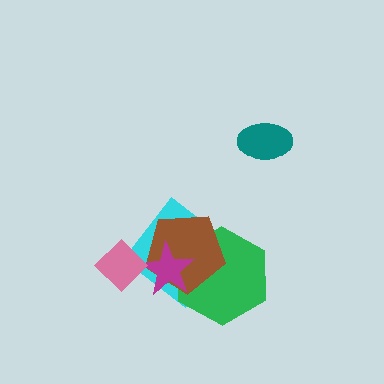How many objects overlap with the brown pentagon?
3 objects overlap with the brown pentagon.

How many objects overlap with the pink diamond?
1 object overlaps with the pink diamond.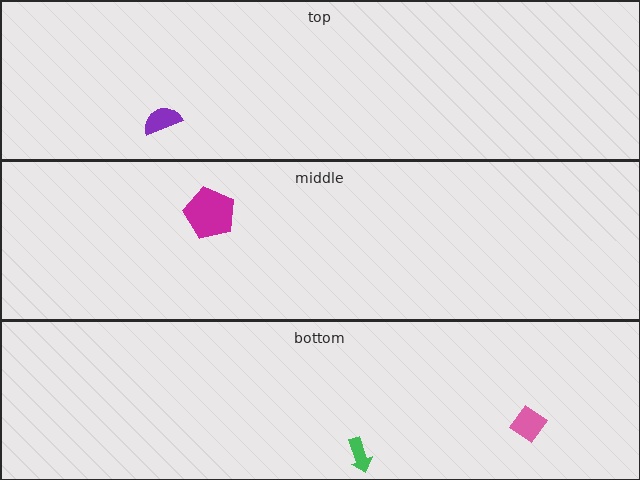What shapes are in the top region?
The purple semicircle.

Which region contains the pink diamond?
The bottom region.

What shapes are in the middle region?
The magenta pentagon.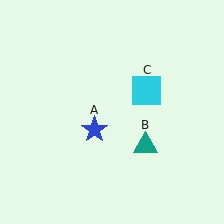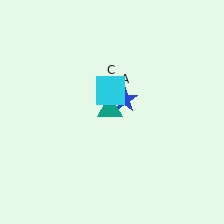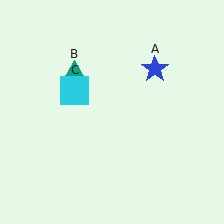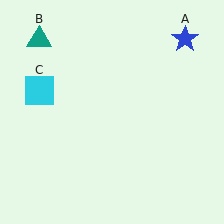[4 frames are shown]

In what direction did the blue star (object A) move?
The blue star (object A) moved up and to the right.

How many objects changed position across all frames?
3 objects changed position: blue star (object A), teal triangle (object B), cyan square (object C).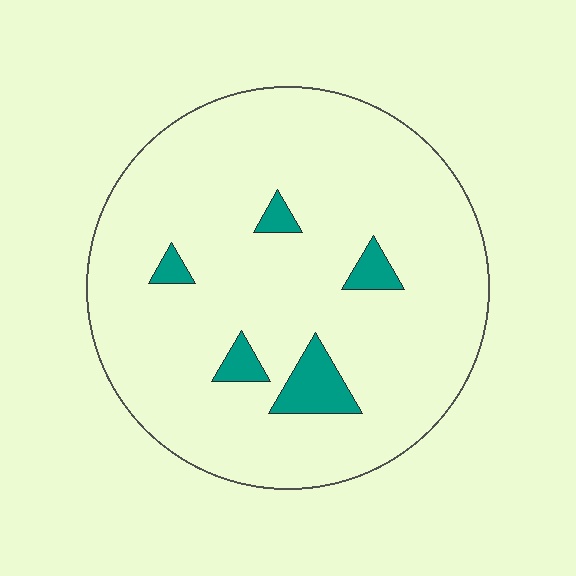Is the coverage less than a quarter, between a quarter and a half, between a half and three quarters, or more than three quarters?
Less than a quarter.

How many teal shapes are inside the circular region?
5.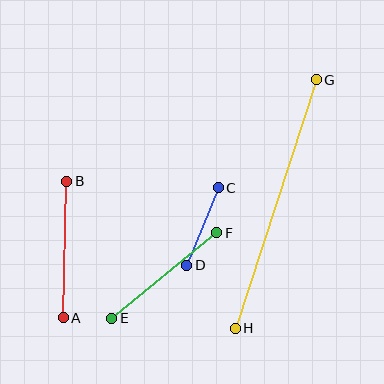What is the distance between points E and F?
The distance is approximately 135 pixels.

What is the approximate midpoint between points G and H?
The midpoint is at approximately (276, 204) pixels.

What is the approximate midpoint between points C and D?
The midpoint is at approximately (202, 226) pixels.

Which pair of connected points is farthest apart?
Points G and H are farthest apart.